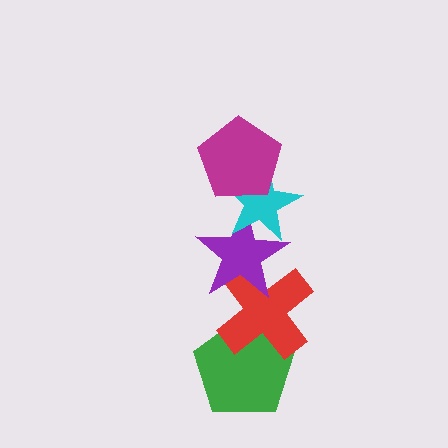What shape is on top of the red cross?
The purple star is on top of the red cross.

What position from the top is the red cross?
The red cross is 4th from the top.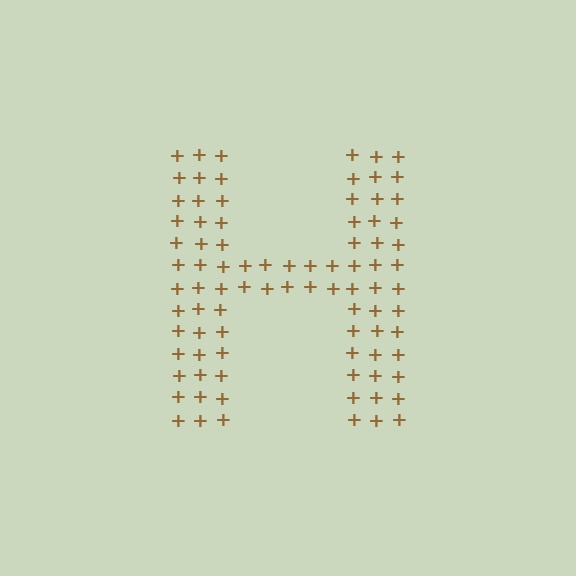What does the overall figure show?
The overall figure shows the letter H.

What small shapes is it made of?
It is made of small plus signs.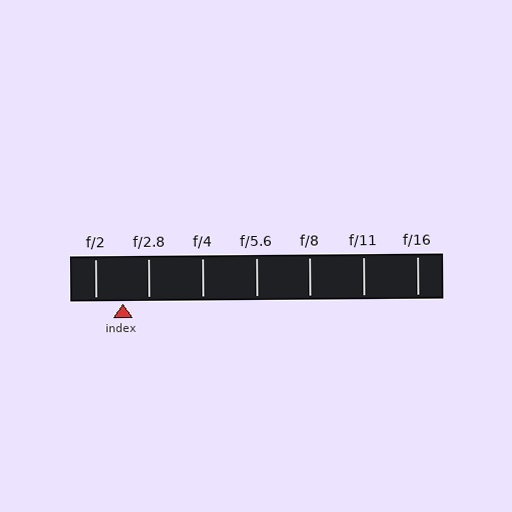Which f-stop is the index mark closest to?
The index mark is closest to f/2.8.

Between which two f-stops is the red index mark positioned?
The index mark is between f/2 and f/2.8.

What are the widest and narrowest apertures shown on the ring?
The widest aperture shown is f/2 and the narrowest is f/16.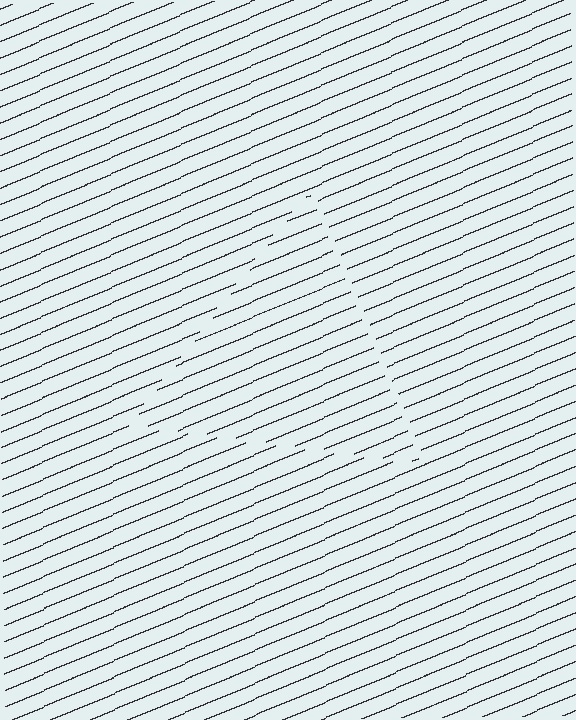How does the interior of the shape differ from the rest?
The interior of the shape contains the same grating, shifted by half a period — the contour is defined by the phase discontinuity where line-ends from the inner and outer gratings abut.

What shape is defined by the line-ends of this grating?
An illusory triangle. The interior of the shape contains the same grating, shifted by half a period — the contour is defined by the phase discontinuity where line-ends from the inner and outer gratings abut.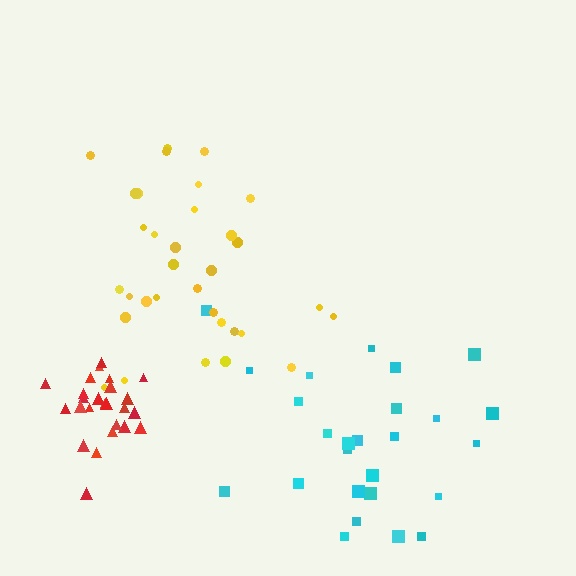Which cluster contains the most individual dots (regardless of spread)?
Yellow (33).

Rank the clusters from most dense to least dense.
red, yellow, cyan.